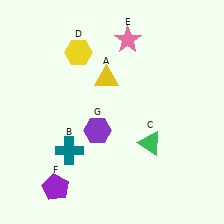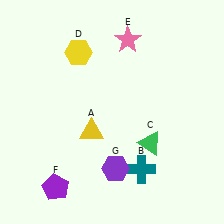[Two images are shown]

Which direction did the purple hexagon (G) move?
The purple hexagon (G) moved down.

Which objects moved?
The objects that moved are: the yellow triangle (A), the teal cross (B), the purple hexagon (G).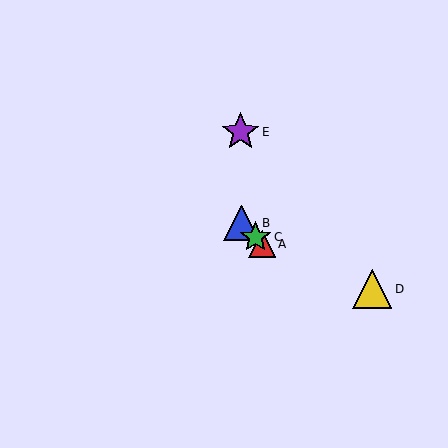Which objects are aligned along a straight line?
Objects A, B, C are aligned along a straight line.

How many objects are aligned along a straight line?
3 objects (A, B, C) are aligned along a straight line.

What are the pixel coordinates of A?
Object A is at (262, 244).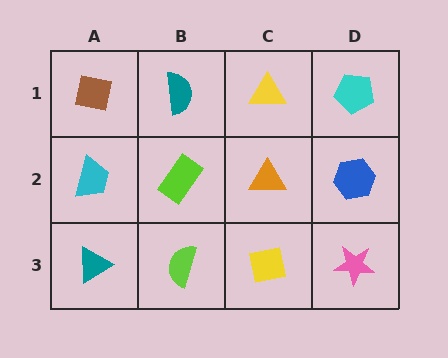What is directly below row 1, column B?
A lime rectangle.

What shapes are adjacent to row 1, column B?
A lime rectangle (row 2, column B), a brown square (row 1, column A), a yellow triangle (row 1, column C).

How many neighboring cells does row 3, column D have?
2.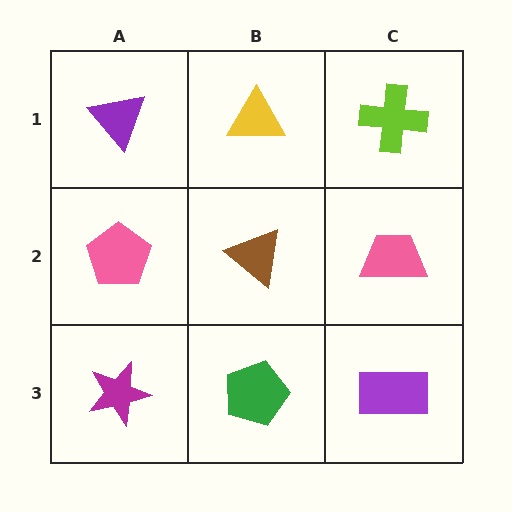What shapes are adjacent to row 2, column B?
A yellow triangle (row 1, column B), a green pentagon (row 3, column B), a pink pentagon (row 2, column A), a pink trapezoid (row 2, column C).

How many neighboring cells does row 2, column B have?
4.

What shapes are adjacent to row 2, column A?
A purple triangle (row 1, column A), a magenta star (row 3, column A), a brown triangle (row 2, column B).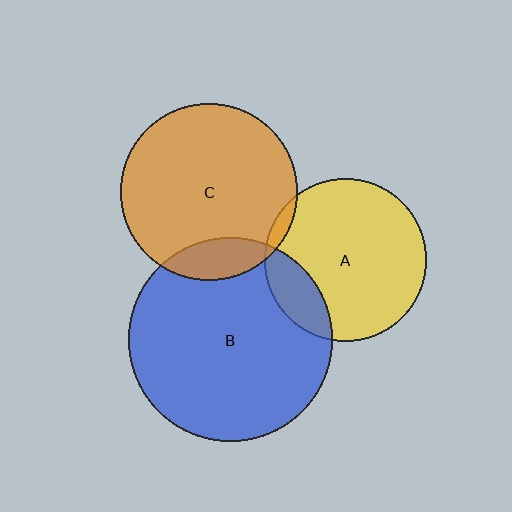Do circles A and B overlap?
Yes.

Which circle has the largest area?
Circle B (blue).